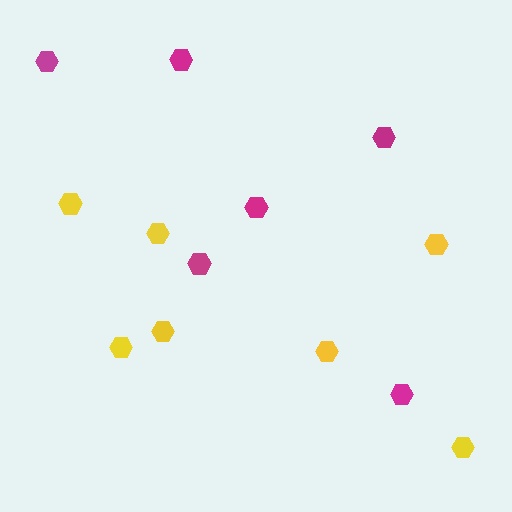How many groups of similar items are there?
There are 2 groups: one group of yellow hexagons (7) and one group of magenta hexagons (6).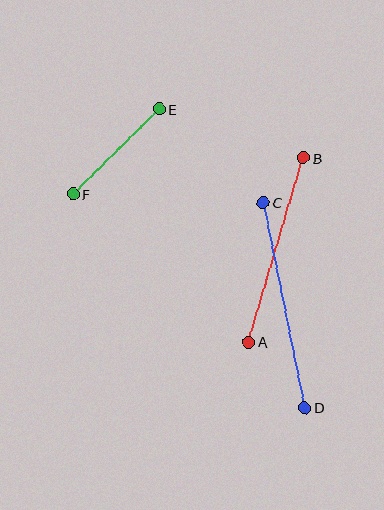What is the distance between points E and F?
The distance is approximately 121 pixels.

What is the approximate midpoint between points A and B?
The midpoint is at approximately (276, 250) pixels.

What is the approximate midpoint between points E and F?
The midpoint is at approximately (116, 152) pixels.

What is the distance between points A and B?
The distance is approximately 192 pixels.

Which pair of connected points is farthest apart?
Points C and D are farthest apart.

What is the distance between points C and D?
The distance is approximately 209 pixels.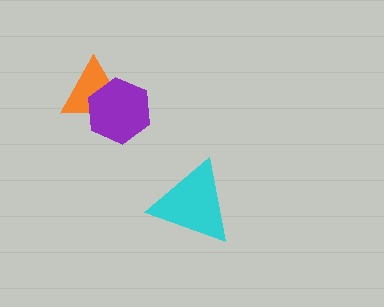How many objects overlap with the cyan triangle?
0 objects overlap with the cyan triangle.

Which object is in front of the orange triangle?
The purple hexagon is in front of the orange triangle.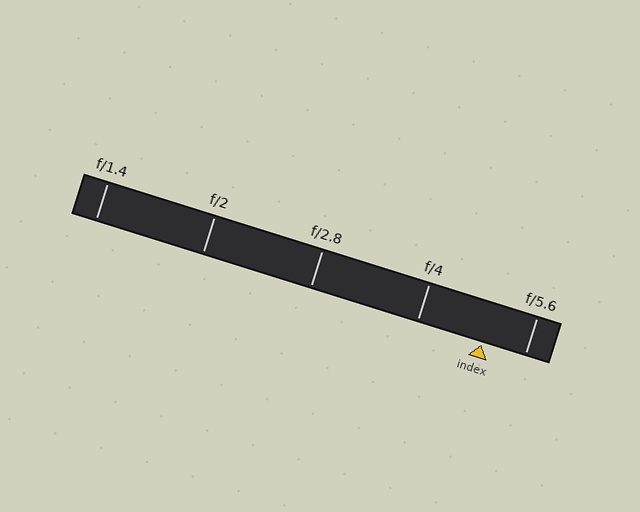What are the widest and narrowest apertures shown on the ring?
The widest aperture shown is f/1.4 and the narrowest is f/5.6.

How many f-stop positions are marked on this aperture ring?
There are 5 f-stop positions marked.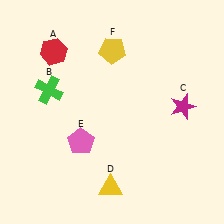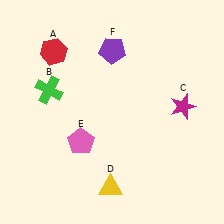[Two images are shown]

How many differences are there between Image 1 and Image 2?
There is 1 difference between the two images.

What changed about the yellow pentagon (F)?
In Image 1, F is yellow. In Image 2, it changed to purple.